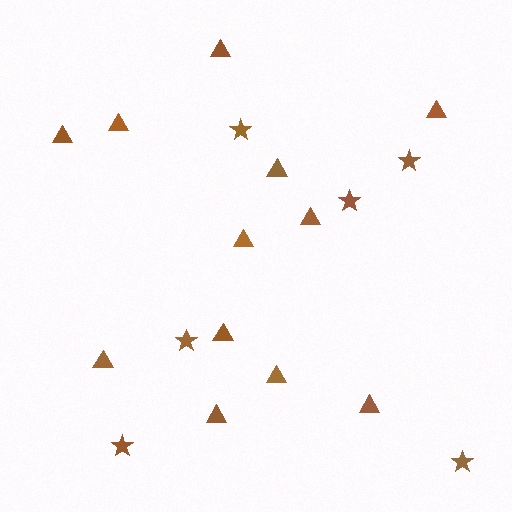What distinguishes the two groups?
There are 2 groups: one group of triangles (12) and one group of stars (6).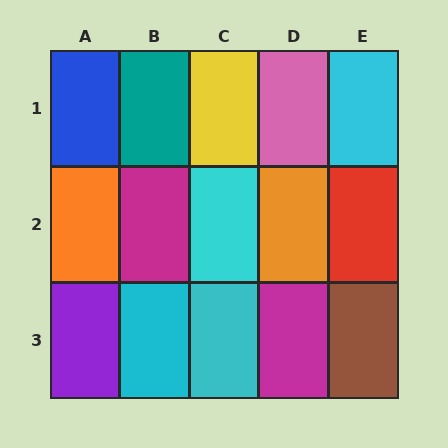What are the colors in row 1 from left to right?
Blue, teal, yellow, pink, cyan.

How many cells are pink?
1 cell is pink.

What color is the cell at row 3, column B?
Cyan.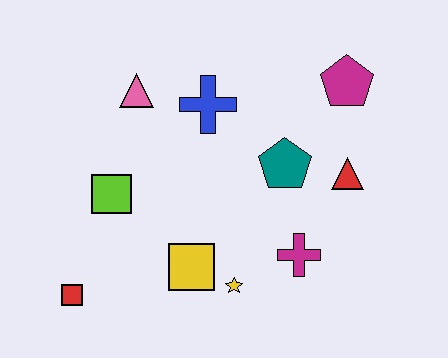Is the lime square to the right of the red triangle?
No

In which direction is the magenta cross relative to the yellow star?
The magenta cross is to the right of the yellow star.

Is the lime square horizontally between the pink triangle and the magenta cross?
No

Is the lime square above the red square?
Yes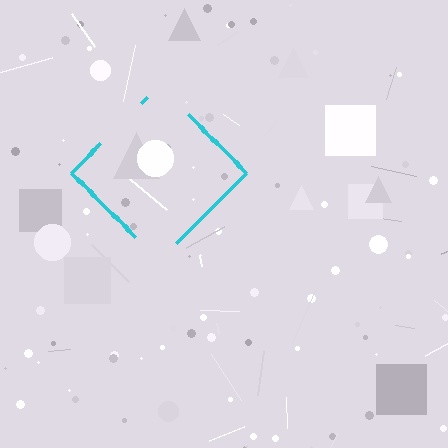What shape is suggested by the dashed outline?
The dashed outline suggests a diamond.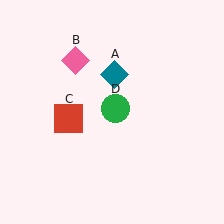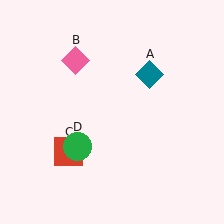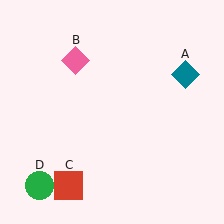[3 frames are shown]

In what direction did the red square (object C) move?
The red square (object C) moved down.